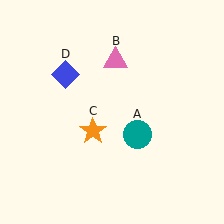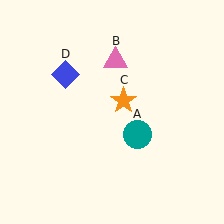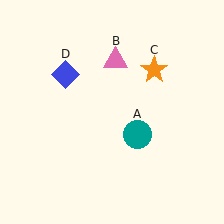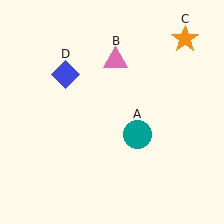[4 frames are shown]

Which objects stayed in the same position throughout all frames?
Teal circle (object A) and pink triangle (object B) and blue diamond (object D) remained stationary.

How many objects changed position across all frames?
1 object changed position: orange star (object C).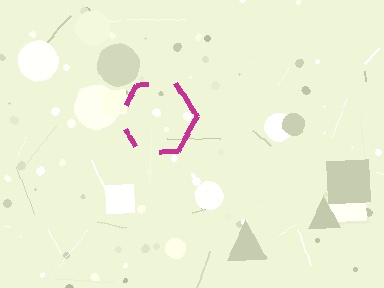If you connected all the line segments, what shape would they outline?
They would outline a hexagon.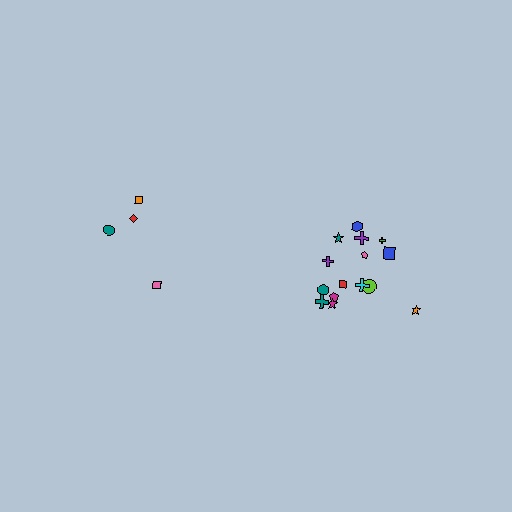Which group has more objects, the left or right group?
The right group.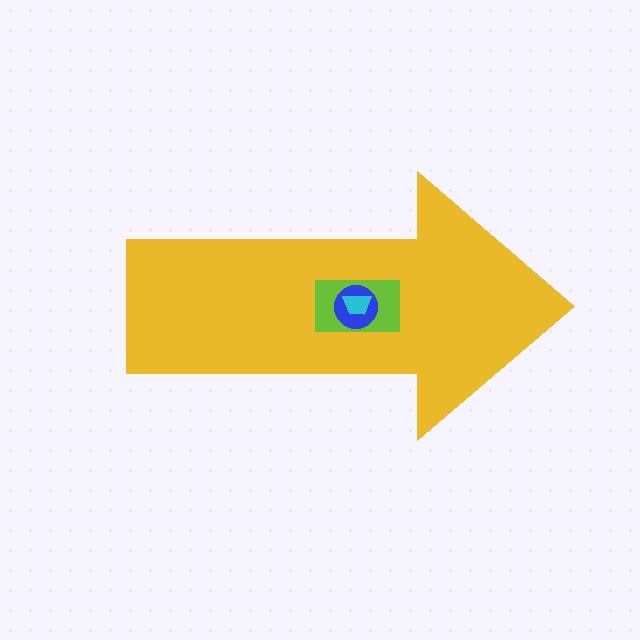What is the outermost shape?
The yellow arrow.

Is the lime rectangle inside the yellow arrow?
Yes.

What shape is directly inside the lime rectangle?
The blue circle.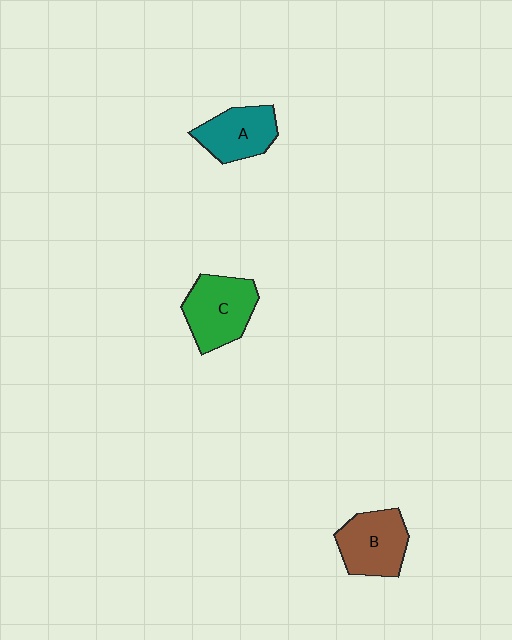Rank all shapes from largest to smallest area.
From largest to smallest: C (green), B (brown), A (teal).